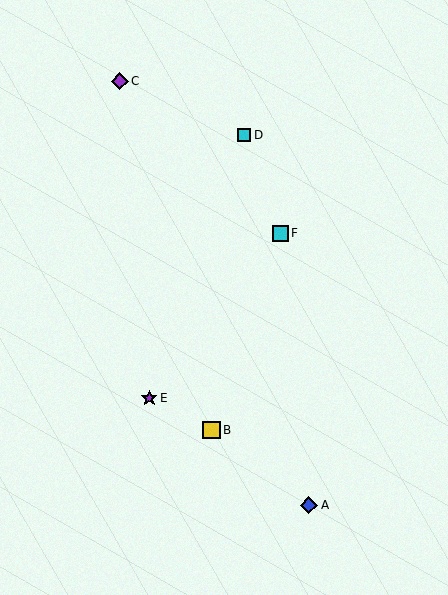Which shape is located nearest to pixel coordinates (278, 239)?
The cyan square (labeled F) at (280, 233) is nearest to that location.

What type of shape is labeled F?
Shape F is a cyan square.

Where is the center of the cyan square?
The center of the cyan square is at (244, 135).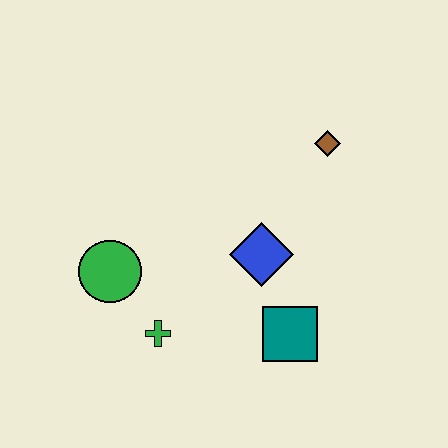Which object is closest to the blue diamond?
The teal square is closest to the blue diamond.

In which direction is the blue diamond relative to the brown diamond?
The blue diamond is below the brown diamond.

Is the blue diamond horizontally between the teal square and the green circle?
Yes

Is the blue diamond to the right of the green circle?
Yes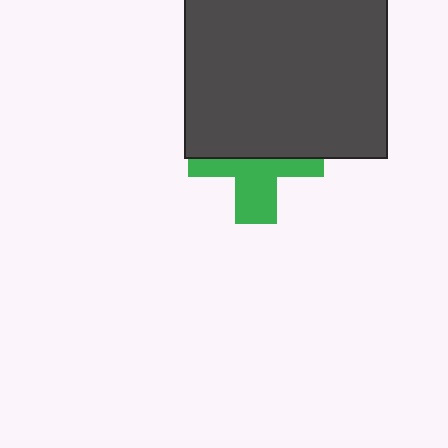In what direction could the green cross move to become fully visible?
The green cross could move down. That would shift it out from behind the dark gray square entirely.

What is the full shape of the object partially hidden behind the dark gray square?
The partially hidden object is a green cross.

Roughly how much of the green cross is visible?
About half of it is visible (roughly 46%).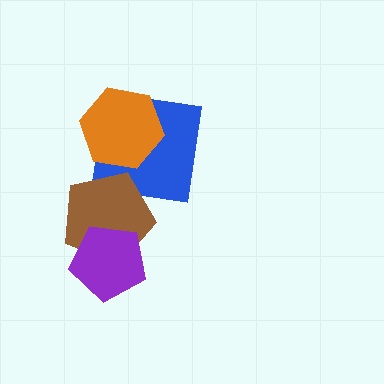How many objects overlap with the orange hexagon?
1 object overlaps with the orange hexagon.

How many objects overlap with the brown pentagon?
2 objects overlap with the brown pentagon.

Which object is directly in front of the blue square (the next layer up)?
The orange hexagon is directly in front of the blue square.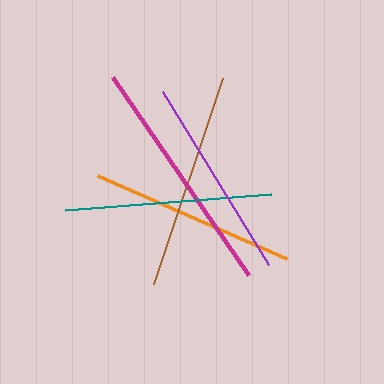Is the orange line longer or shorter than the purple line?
The orange line is longer than the purple line.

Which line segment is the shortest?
The purple line is the shortest at approximately 203 pixels.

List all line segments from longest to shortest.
From longest to shortest: magenta, brown, orange, teal, purple.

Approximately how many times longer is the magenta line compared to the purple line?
The magenta line is approximately 1.2 times the length of the purple line.